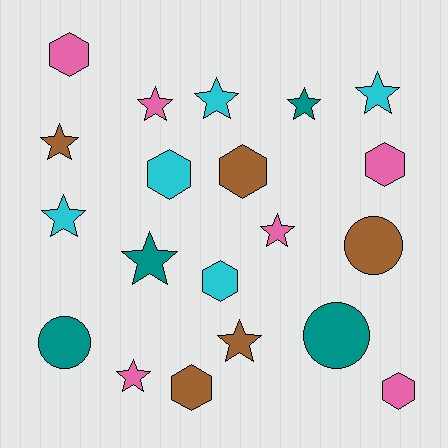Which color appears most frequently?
Pink, with 6 objects.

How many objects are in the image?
There are 20 objects.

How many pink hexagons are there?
There are 3 pink hexagons.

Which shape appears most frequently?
Star, with 10 objects.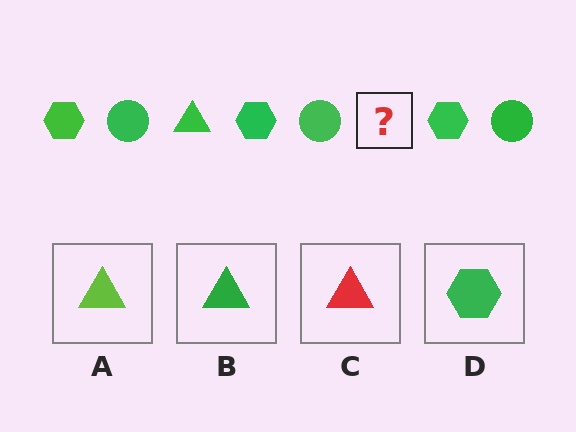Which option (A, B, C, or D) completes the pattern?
B.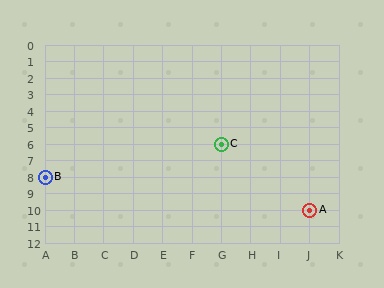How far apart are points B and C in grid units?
Points B and C are 6 columns and 2 rows apart (about 6.3 grid units diagonally).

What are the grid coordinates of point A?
Point A is at grid coordinates (J, 10).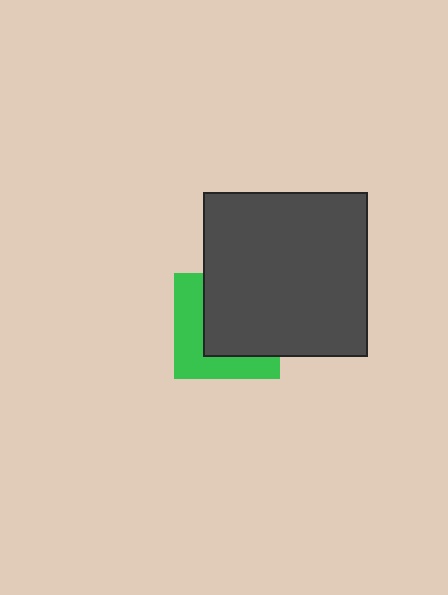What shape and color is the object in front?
The object in front is a dark gray square.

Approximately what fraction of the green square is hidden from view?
Roughly 57% of the green square is hidden behind the dark gray square.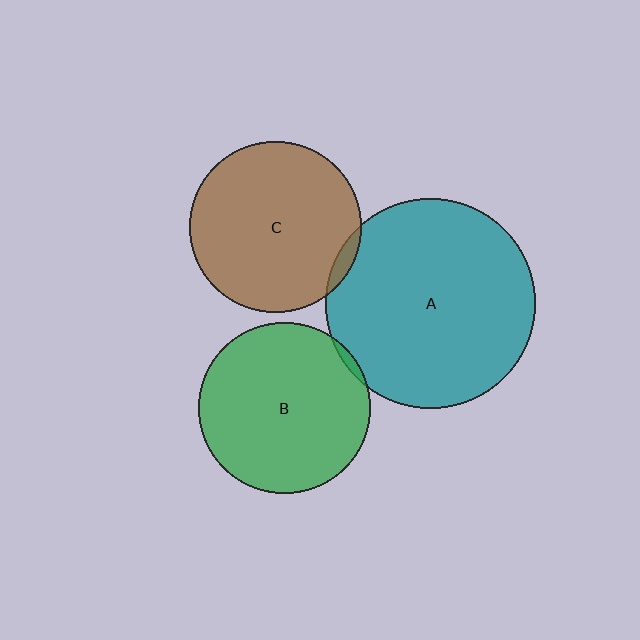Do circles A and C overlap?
Yes.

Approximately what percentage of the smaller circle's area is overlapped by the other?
Approximately 5%.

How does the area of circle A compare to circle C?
Approximately 1.5 times.